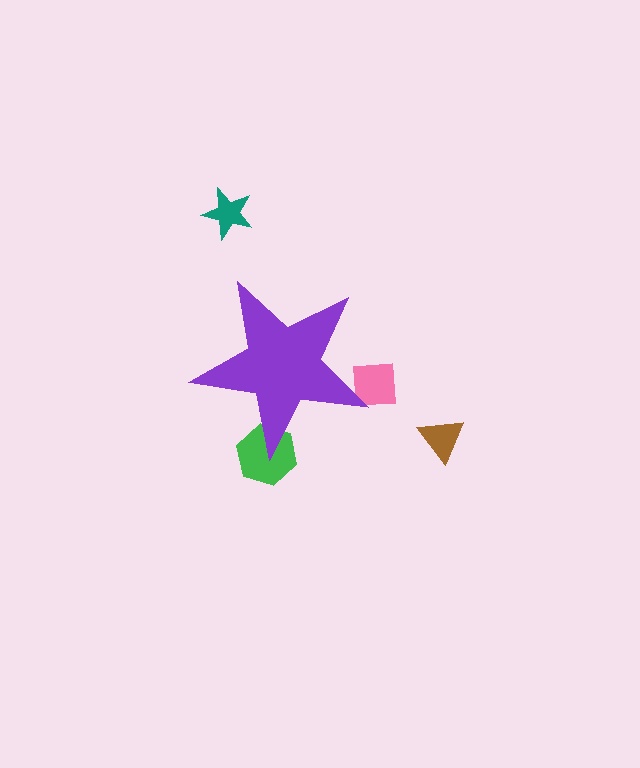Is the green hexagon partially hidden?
Yes, the green hexagon is partially hidden behind the purple star.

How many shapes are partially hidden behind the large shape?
2 shapes are partially hidden.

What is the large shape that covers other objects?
A purple star.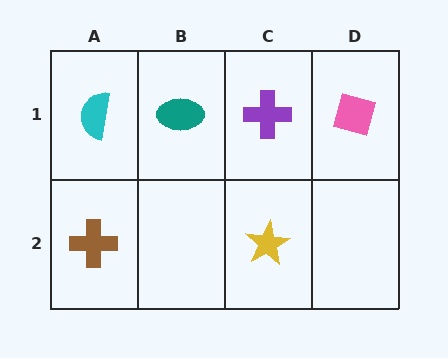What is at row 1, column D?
A pink diamond.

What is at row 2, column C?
A yellow star.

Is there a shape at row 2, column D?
No, that cell is empty.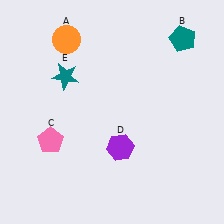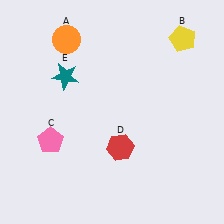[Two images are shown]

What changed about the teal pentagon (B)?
In Image 1, B is teal. In Image 2, it changed to yellow.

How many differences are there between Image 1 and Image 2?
There are 2 differences between the two images.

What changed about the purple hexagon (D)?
In Image 1, D is purple. In Image 2, it changed to red.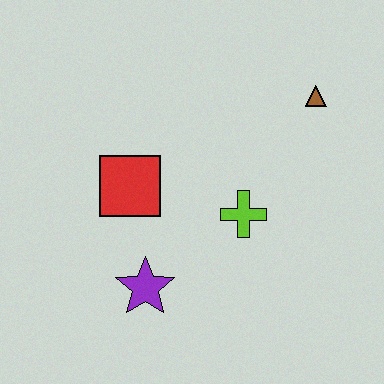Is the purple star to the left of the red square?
No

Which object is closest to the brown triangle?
The lime cross is closest to the brown triangle.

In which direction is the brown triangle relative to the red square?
The brown triangle is to the right of the red square.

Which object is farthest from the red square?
The brown triangle is farthest from the red square.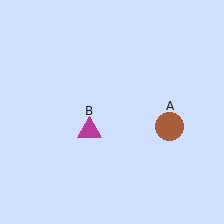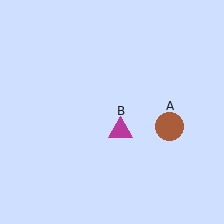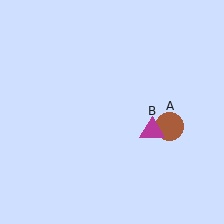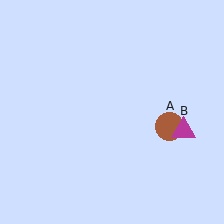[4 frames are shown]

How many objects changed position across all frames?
1 object changed position: magenta triangle (object B).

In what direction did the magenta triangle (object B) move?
The magenta triangle (object B) moved right.